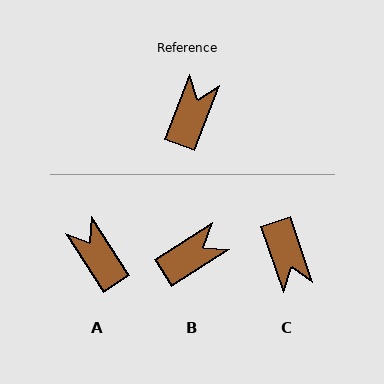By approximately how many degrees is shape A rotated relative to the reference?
Approximately 54 degrees counter-clockwise.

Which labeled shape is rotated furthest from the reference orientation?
C, about 140 degrees away.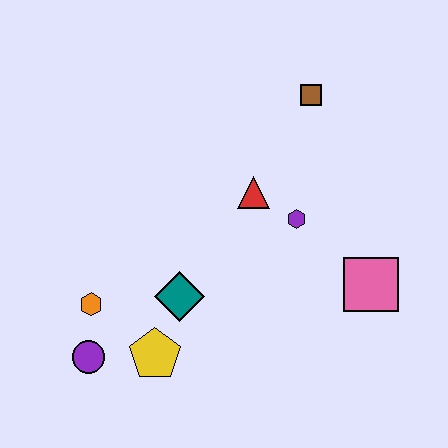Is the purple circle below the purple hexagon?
Yes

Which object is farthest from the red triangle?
The purple circle is farthest from the red triangle.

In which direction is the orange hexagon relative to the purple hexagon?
The orange hexagon is to the left of the purple hexagon.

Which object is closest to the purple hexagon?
The red triangle is closest to the purple hexagon.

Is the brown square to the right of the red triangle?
Yes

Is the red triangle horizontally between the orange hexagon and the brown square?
Yes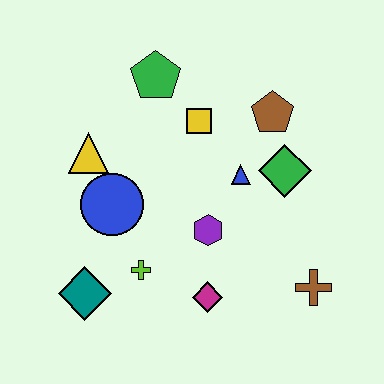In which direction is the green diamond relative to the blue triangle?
The green diamond is to the right of the blue triangle.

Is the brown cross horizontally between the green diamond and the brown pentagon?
No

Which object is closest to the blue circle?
The yellow triangle is closest to the blue circle.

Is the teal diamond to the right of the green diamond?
No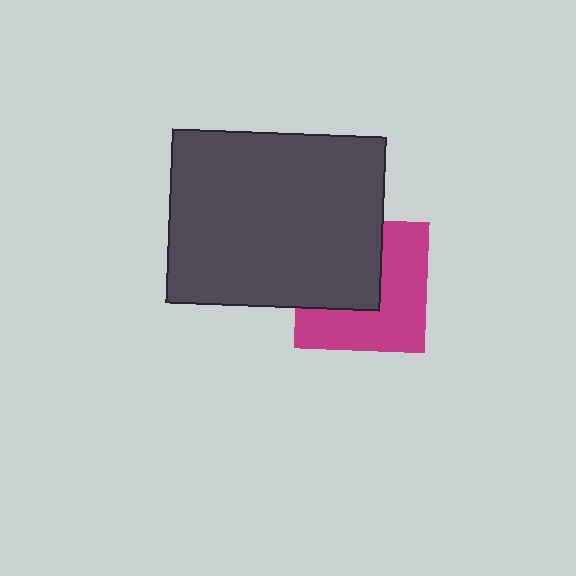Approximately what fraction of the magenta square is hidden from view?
Roughly 45% of the magenta square is hidden behind the dark gray rectangle.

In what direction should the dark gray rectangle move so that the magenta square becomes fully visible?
The dark gray rectangle should move toward the upper-left. That is the shortest direction to clear the overlap and leave the magenta square fully visible.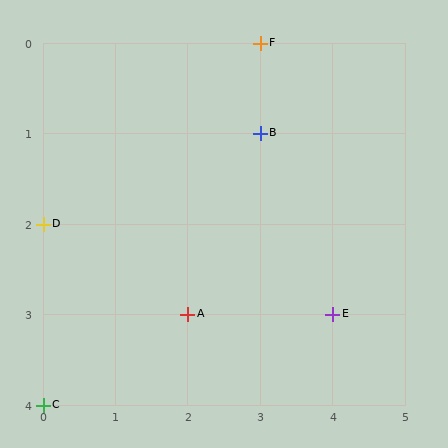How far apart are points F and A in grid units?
Points F and A are 1 column and 3 rows apart (about 3.2 grid units diagonally).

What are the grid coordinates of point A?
Point A is at grid coordinates (2, 3).